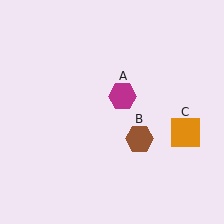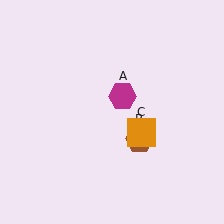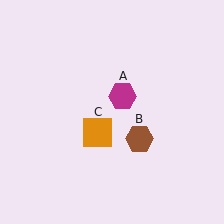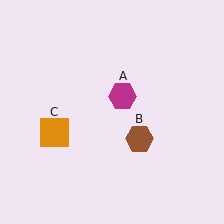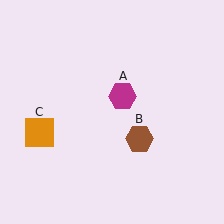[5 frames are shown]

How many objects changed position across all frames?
1 object changed position: orange square (object C).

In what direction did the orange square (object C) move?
The orange square (object C) moved left.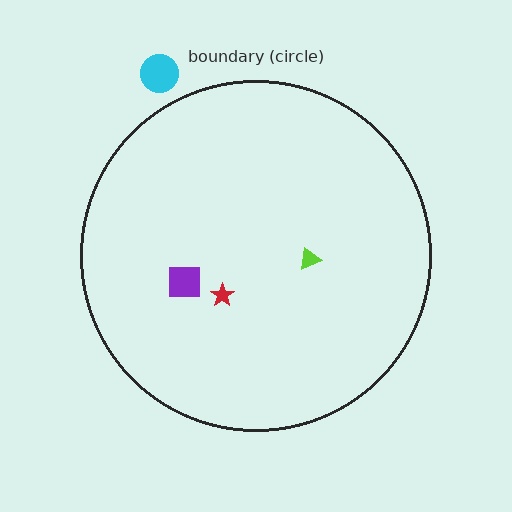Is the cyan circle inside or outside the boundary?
Outside.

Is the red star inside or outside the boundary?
Inside.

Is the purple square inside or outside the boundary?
Inside.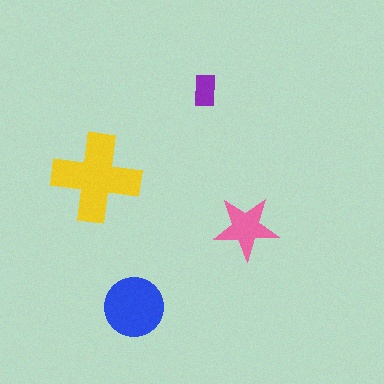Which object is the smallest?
The purple rectangle.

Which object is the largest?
The yellow cross.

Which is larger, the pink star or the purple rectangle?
The pink star.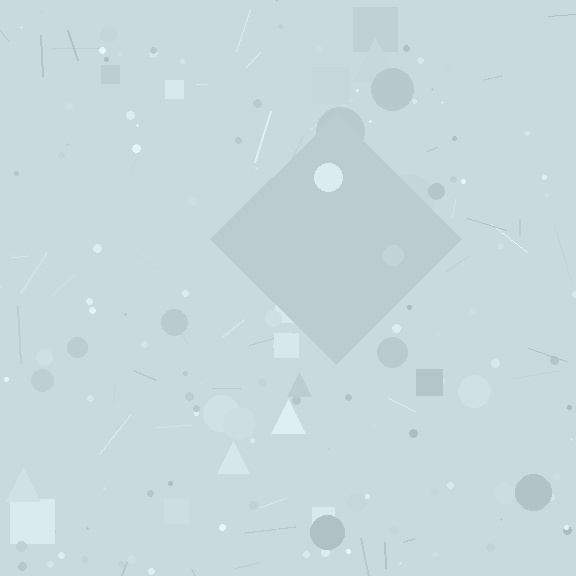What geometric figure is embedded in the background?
A diamond is embedded in the background.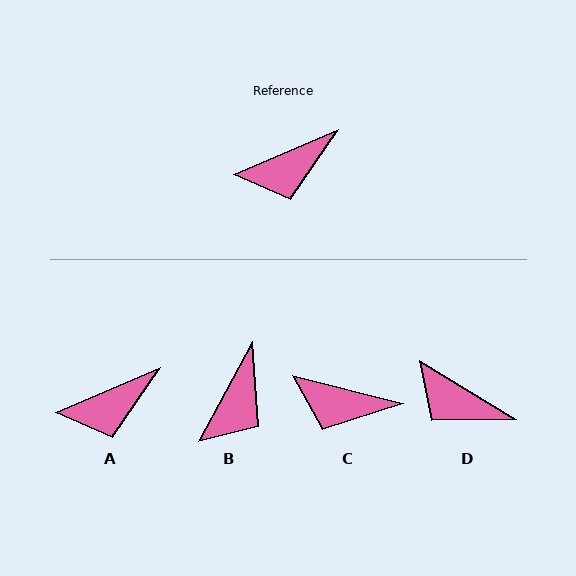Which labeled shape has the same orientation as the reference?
A.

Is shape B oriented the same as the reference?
No, it is off by about 38 degrees.